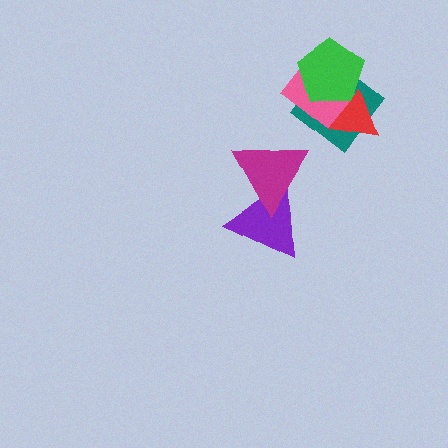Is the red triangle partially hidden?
No, no other shape covers it.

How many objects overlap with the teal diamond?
3 objects overlap with the teal diamond.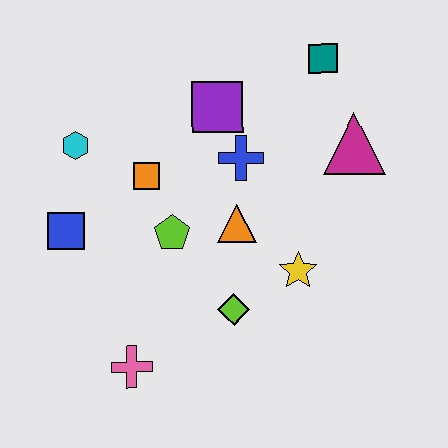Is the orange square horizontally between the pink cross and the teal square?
Yes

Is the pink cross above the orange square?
No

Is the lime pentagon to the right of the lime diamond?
No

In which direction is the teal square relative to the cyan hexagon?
The teal square is to the right of the cyan hexagon.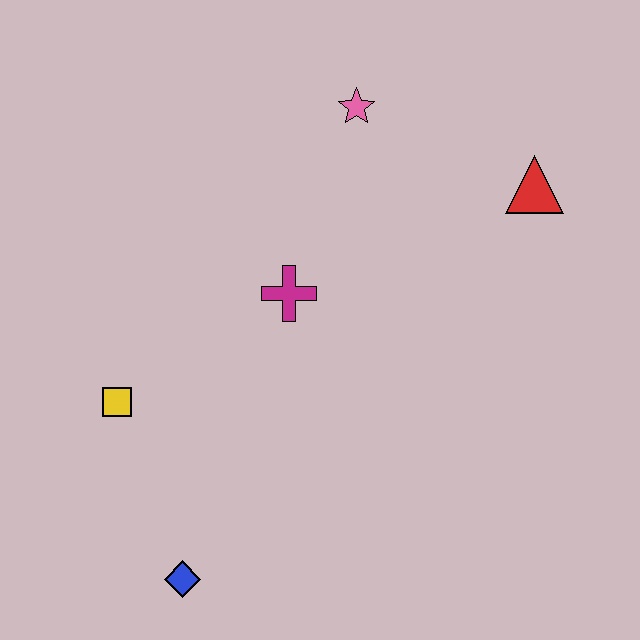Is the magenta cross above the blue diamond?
Yes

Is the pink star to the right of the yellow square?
Yes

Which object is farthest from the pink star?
The blue diamond is farthest from the pink star.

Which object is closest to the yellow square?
The blue diamond is closest to the yellow square.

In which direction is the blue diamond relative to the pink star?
The blue diamond is below the pink star.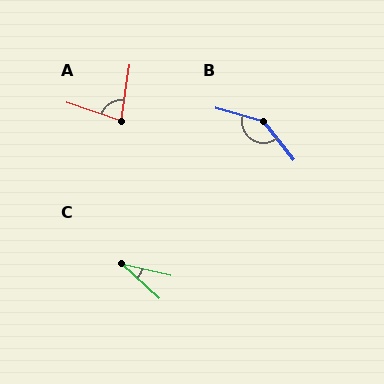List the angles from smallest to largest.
C (29°), A (79°), B (145°).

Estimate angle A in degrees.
Approximately 79 degrees.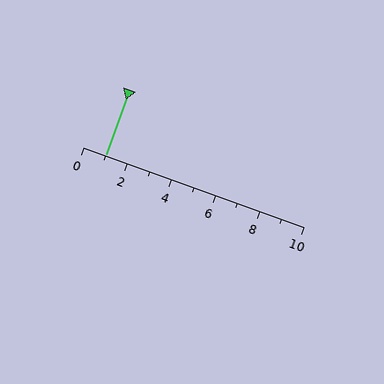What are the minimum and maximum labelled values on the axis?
The axis runs from 0 to 10.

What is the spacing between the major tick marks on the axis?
The major ticks are spaced 2 apart.